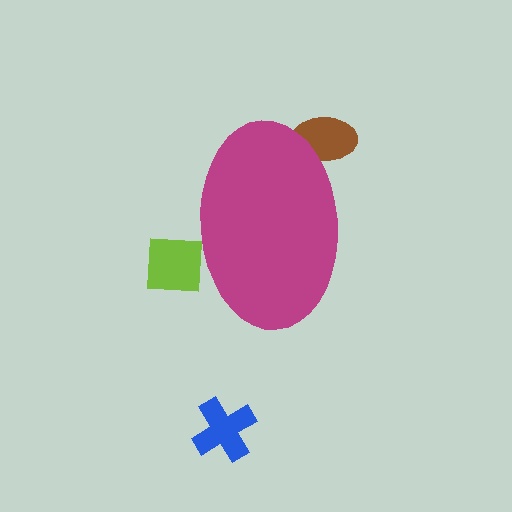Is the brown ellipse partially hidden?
Yes, the brown ellipse is partially hidden behind the magenta ellipse.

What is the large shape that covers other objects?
A magenta ellipse.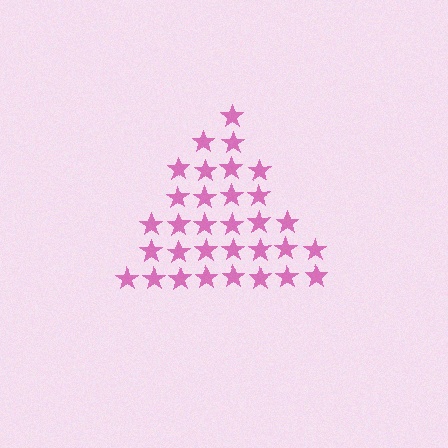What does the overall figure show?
The overall figure shows a triangle.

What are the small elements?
The small elements are stars.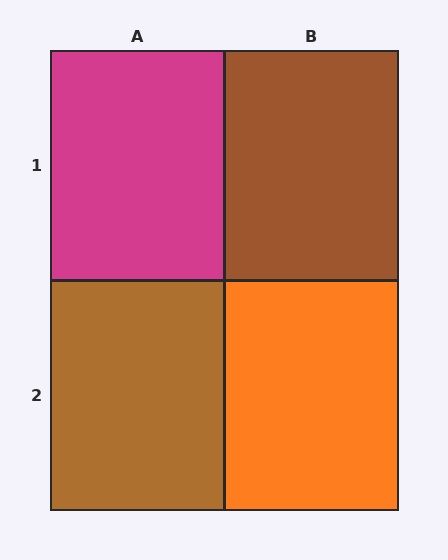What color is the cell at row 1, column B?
Brown.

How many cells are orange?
1 cell is orange.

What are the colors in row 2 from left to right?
Brown, orange.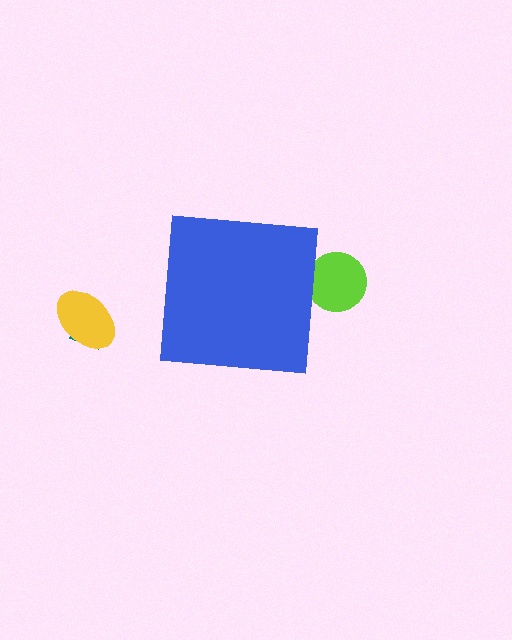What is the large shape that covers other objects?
A blue square.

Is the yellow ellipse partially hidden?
No, the yellow ellipse is fully visible.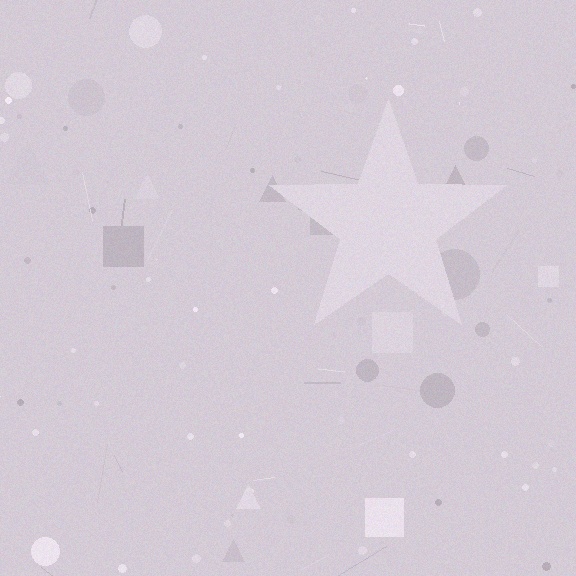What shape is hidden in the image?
A star is hidden in the image.